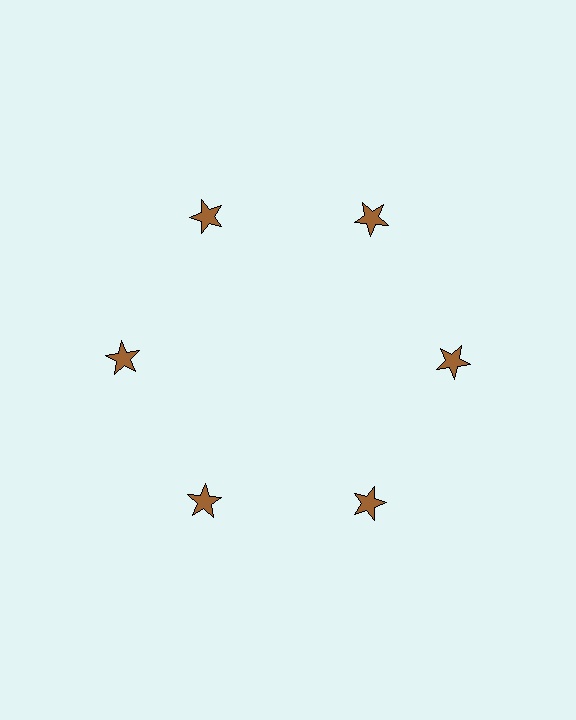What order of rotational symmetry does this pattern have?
This pattern has 6-fold rotational symmetry.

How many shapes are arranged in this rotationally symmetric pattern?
There are 6 shapes, arranged in 6 groups of 1.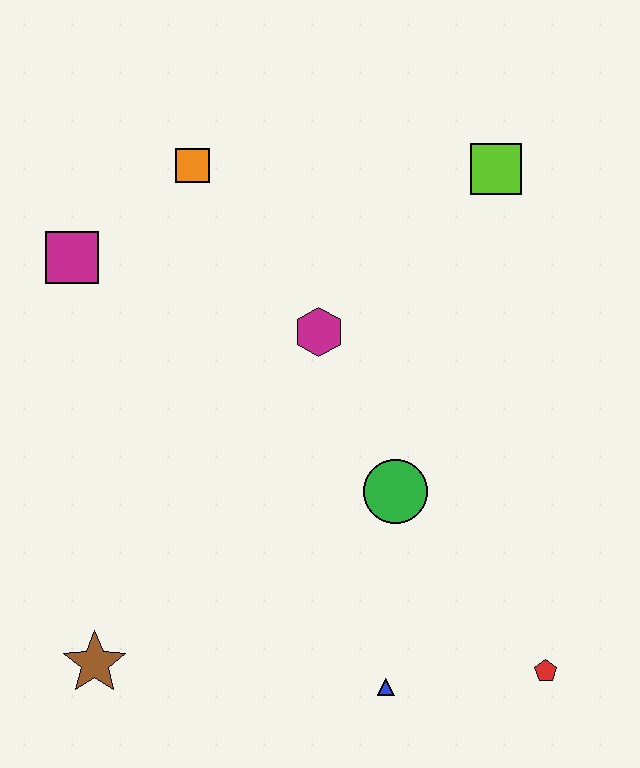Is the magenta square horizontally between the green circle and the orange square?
No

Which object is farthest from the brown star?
The lime square is farthest from the brown star.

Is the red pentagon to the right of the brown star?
Yes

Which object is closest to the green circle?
The magenta hexagon is closest to the green circle.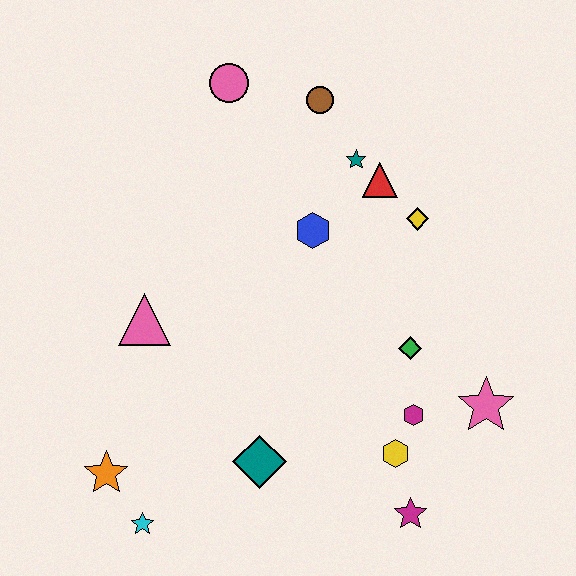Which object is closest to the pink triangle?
The orange star is closest to the pink triangle.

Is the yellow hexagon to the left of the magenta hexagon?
Yes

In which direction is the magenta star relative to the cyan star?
The magenta star is to the right of the cyan star.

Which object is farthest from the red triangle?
The cyan star is farthest from the red triangle.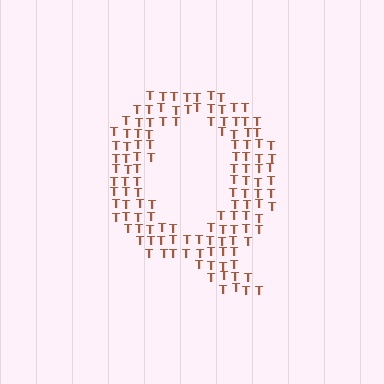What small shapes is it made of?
It is made of small letter T's.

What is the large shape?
The large shape is the letter Q.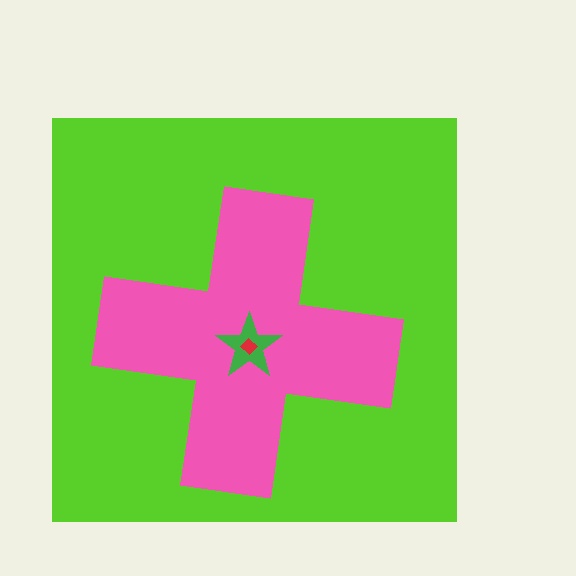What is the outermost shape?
The lime square.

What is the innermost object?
The red diamond.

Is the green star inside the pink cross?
Yes.